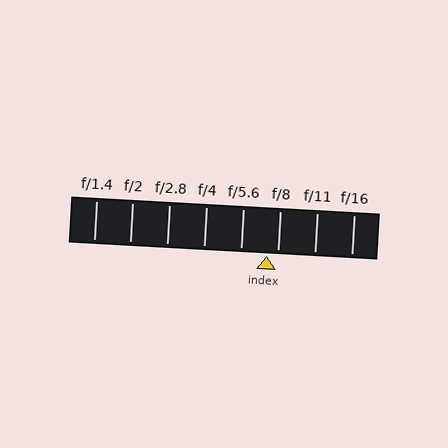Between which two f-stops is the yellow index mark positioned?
The index mark is between f/5.6 and f/8.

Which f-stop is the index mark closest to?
The index mark is closest to f/8.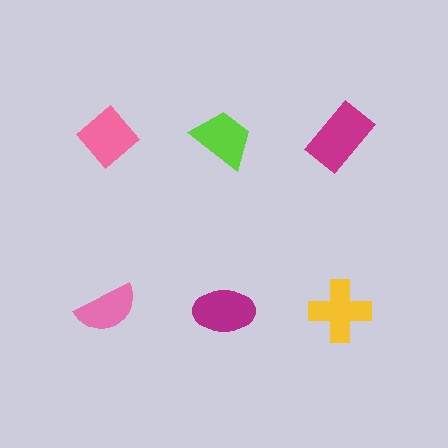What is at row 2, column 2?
A magenta ellipse.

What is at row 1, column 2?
A lime trapezoid.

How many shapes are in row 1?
3 shapes.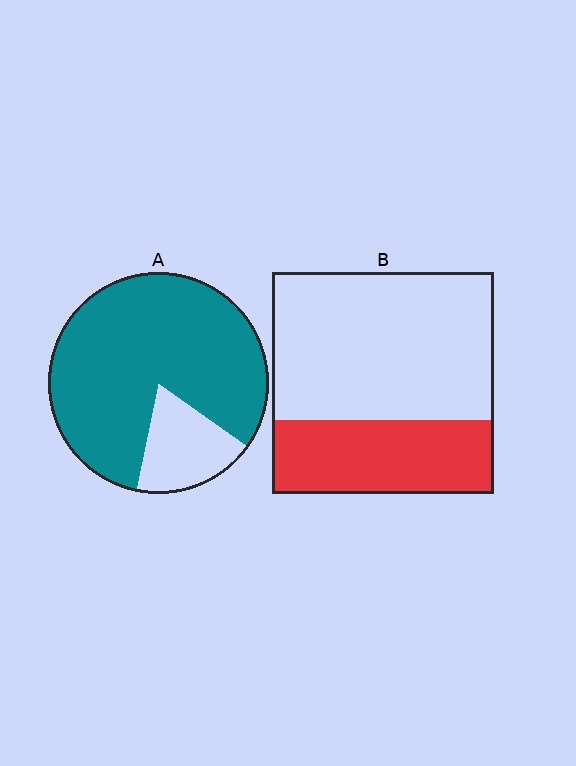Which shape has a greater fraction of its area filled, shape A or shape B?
Shape A.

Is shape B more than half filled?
No.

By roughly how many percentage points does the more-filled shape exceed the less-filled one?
By roughly 50 percentage points (A over B).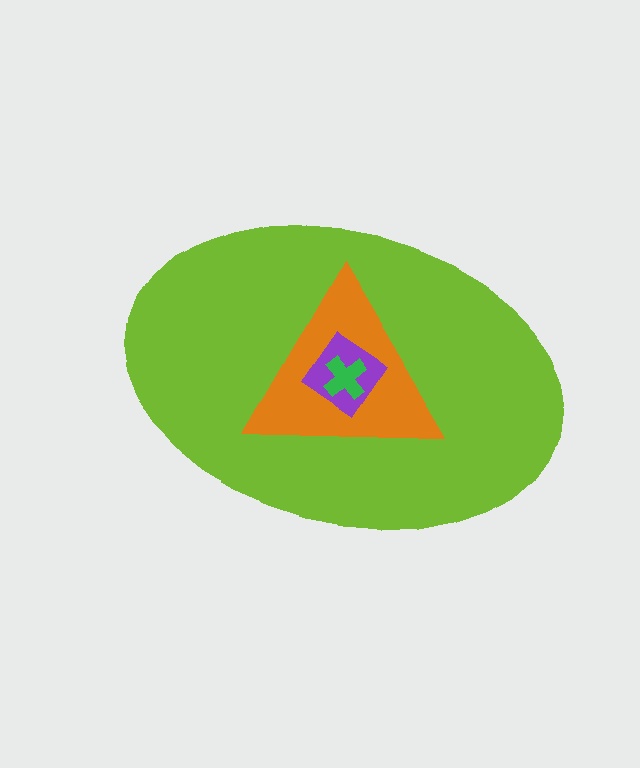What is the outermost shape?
The lime ellipse.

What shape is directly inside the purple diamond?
The green cross.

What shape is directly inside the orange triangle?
The purple diamond.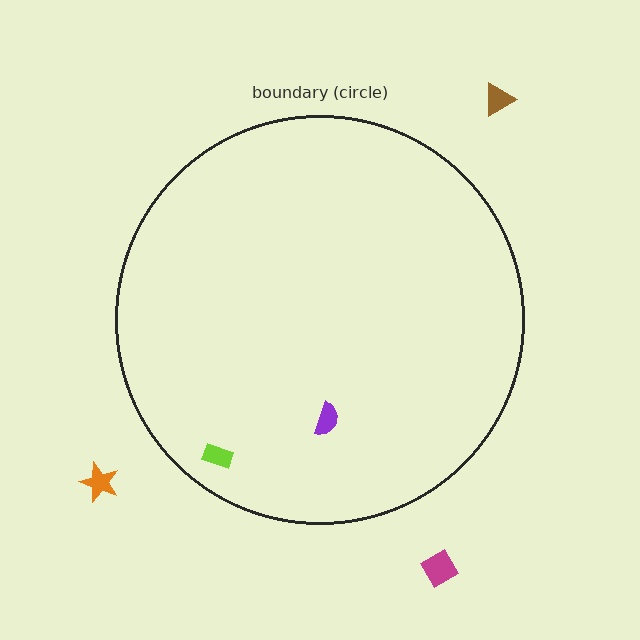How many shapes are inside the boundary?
2 inside, 3 outside.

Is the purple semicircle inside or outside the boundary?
Inside.